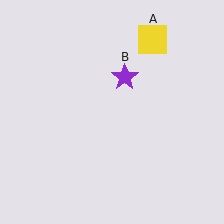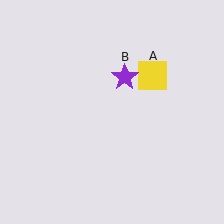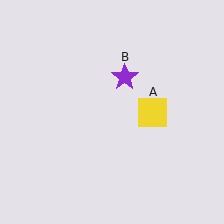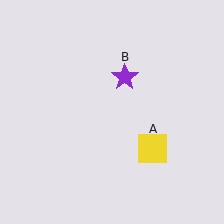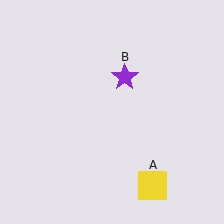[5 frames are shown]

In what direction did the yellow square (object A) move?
The yellow square (object A) moved down.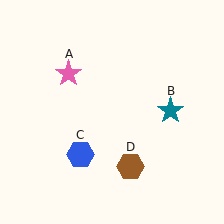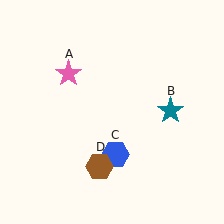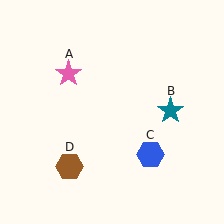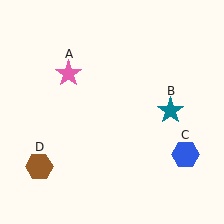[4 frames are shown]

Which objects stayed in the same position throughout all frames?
Pink star (object A) and teal star (object B) remained stationary.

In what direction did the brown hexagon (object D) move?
The brown hexagon (object D) moved left.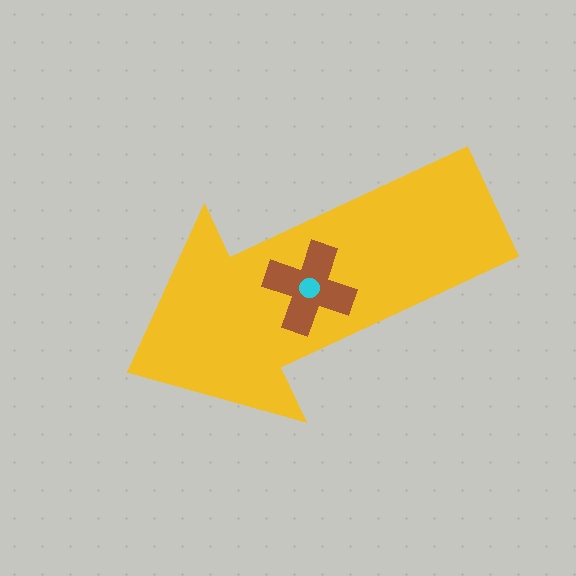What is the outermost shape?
The yellow arrow.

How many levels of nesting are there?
3.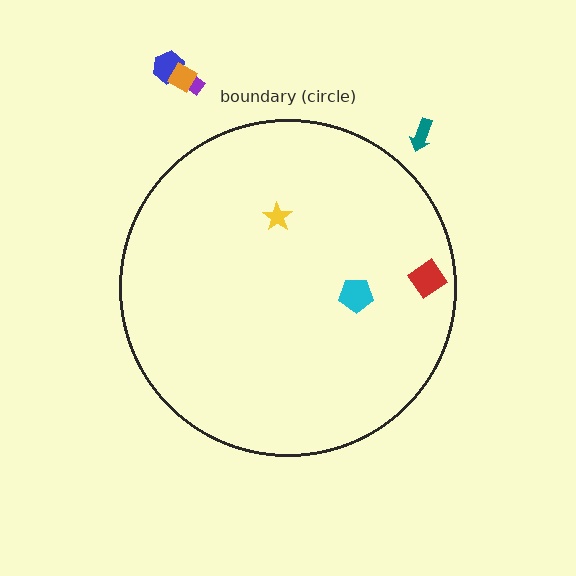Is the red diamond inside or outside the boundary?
Inside.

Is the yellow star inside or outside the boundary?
Inside.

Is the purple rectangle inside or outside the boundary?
Outside.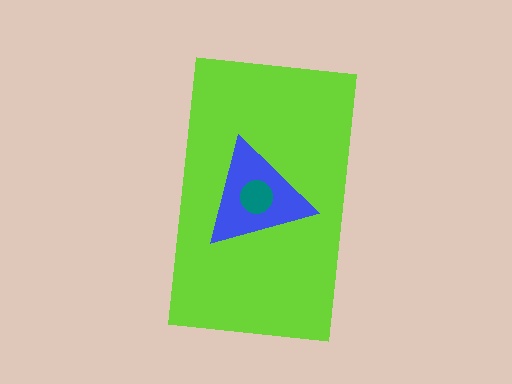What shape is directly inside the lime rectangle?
The blue triangle.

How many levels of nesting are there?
3.